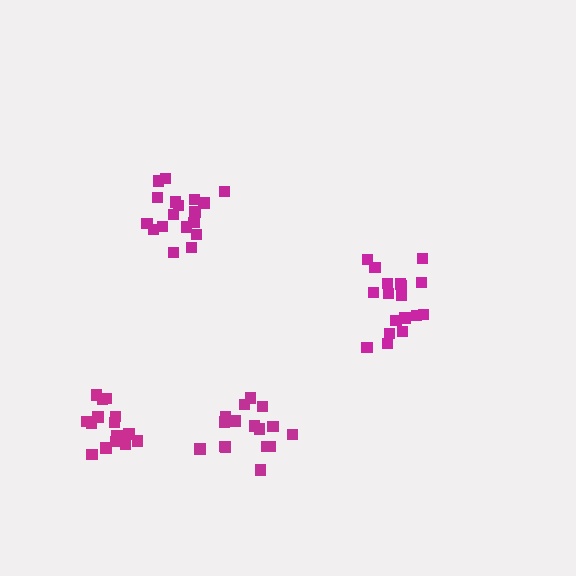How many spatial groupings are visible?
There are 4 spatial groupings.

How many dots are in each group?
Group 1: 18 dots, Group 2: 15 dots, Group 3: 18 dots, Group 4: 16 dots (67 total).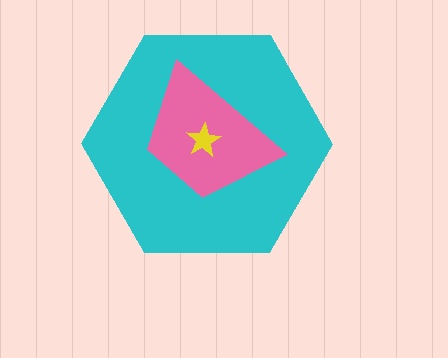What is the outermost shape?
The cyan hexagon.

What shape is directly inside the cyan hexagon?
The pink trapezoid.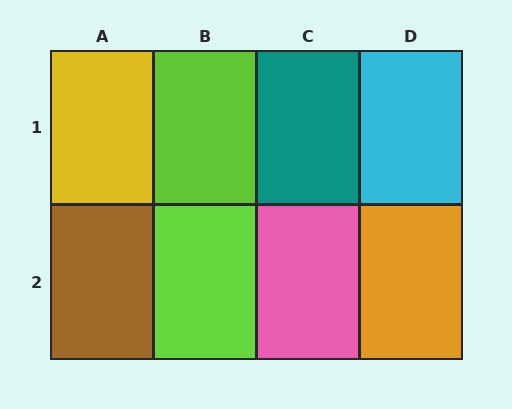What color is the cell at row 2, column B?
Lime.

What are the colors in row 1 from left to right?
Yellow, lime, teal, cyan.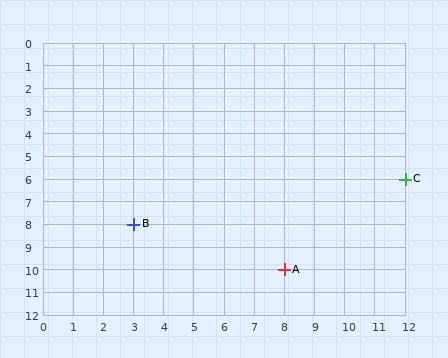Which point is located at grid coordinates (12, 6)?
Point C is at (12, 6).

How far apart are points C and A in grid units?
Points C and A are 4 columns and 4 rows apart (about 5.7 grid units diagonally).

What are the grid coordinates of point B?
Point B is at grid coordinates (3, 8).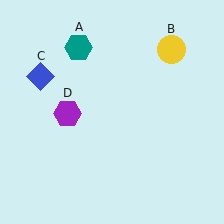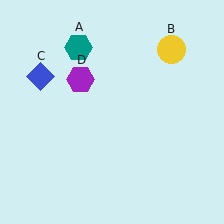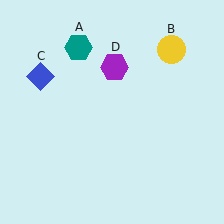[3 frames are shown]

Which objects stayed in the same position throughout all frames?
Teal hexagon (object A) and yellow circle (object B) and blue diamond (object C) remained stationary.